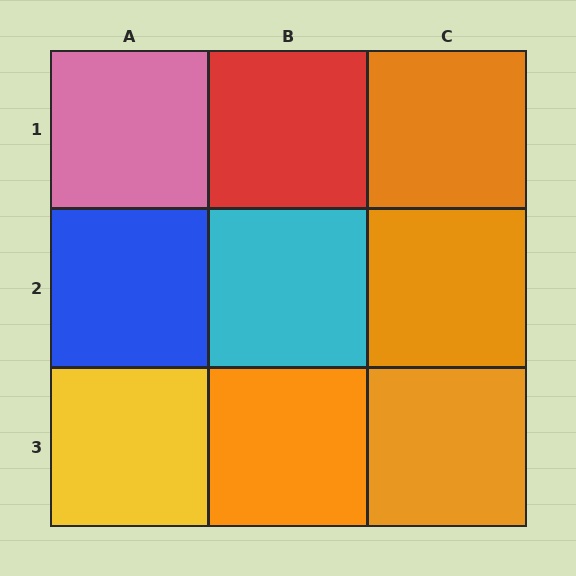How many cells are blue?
1 cell is blue.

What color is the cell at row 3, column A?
Yellow.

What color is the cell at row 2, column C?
Orange.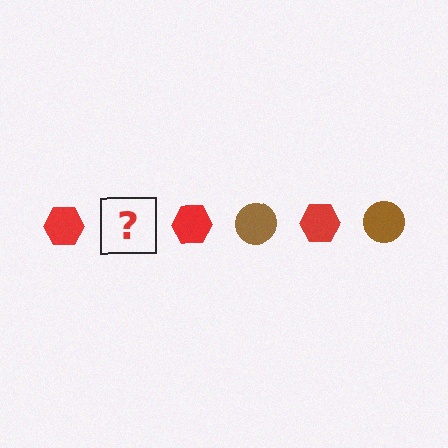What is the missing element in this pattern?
The missing element is a brown circle.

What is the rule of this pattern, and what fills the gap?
The rule is that the pattern alternates between red hexagon and brown circle. The gap should be filled with a brown circle.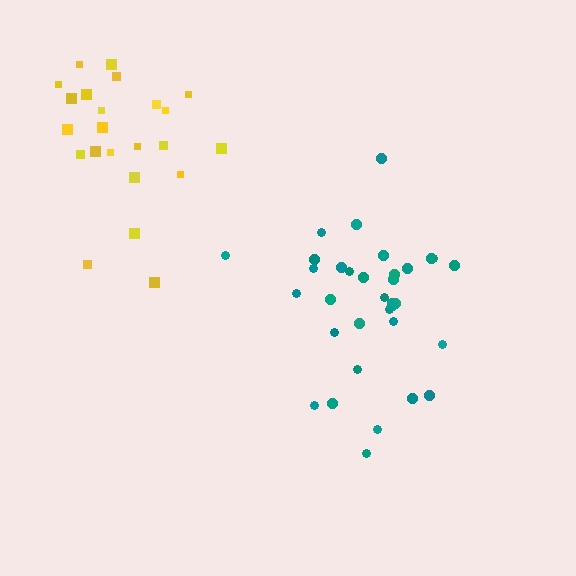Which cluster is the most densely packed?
Yellow.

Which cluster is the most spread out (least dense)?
Teal.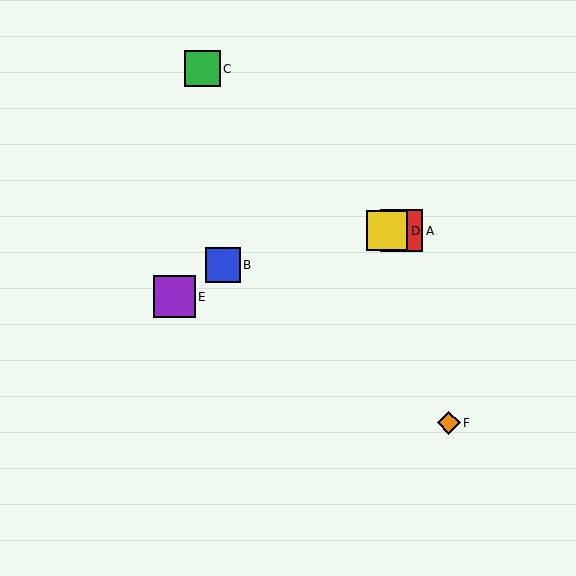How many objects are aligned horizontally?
2 objects (A, D) are aligned horizontally.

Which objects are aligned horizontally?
Objects A, D are aligned horizontally.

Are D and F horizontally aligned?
No, D is at y≈231 and F is at y≈423.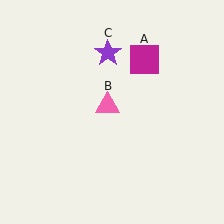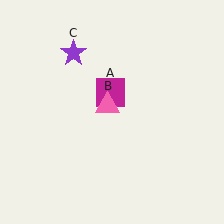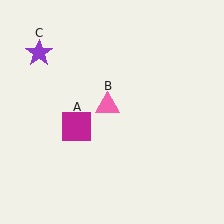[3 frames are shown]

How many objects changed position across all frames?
2 objects changed position: magenta square (object A), purple star (object C).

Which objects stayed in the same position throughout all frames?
Pink triangle (object B) remained stationary.